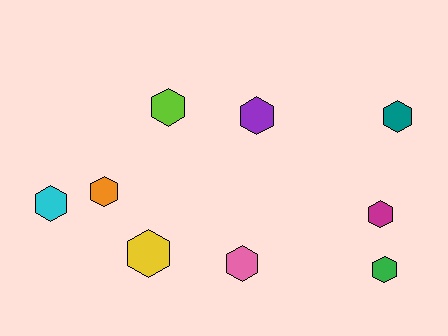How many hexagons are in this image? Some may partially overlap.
There are 9 hexagons.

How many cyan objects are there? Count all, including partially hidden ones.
There is 1 cyan object.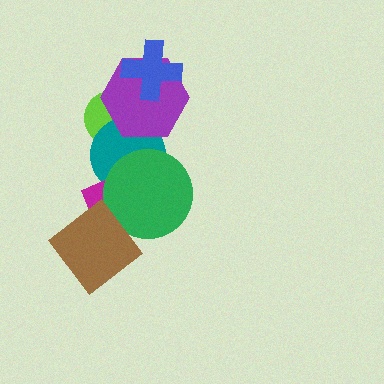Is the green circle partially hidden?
Yes, it is partially covered by another shape.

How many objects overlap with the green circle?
3 objects overlap with the green circle.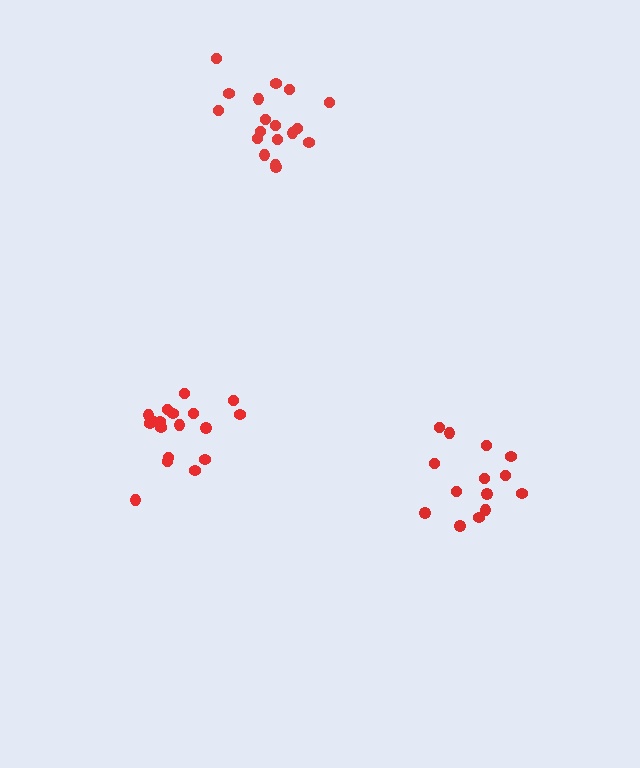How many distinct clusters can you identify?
There are 3 distinct clusters.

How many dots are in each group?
Group 1: 18 dots, Group 2: 14 dots, Group 3: 18 dots (50 total).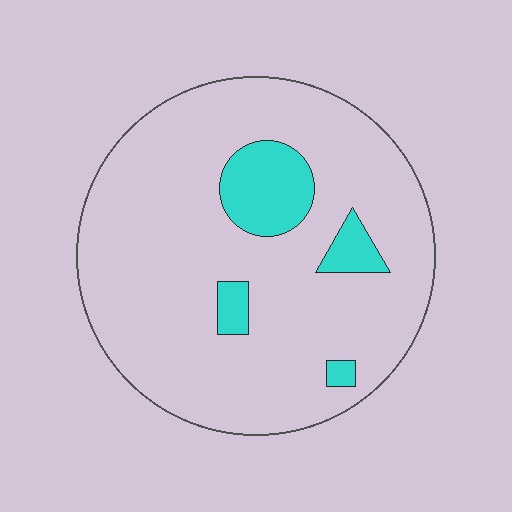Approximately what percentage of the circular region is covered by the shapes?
Approximately 10%.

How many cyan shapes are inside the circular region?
4.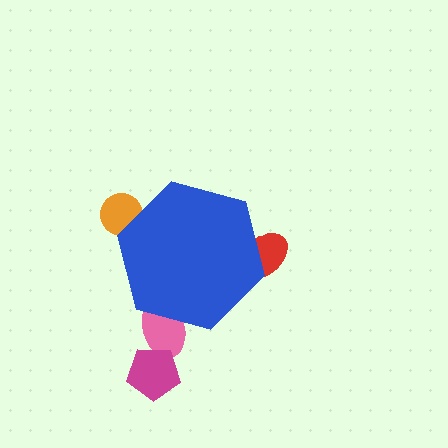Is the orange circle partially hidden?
Yes, the orange circle is partially hidden behind the blue hexagon.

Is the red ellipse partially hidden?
Yes, the red ellipse is partially hidden behind the blue hexagon.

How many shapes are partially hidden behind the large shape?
3 shapes are partially hidden.